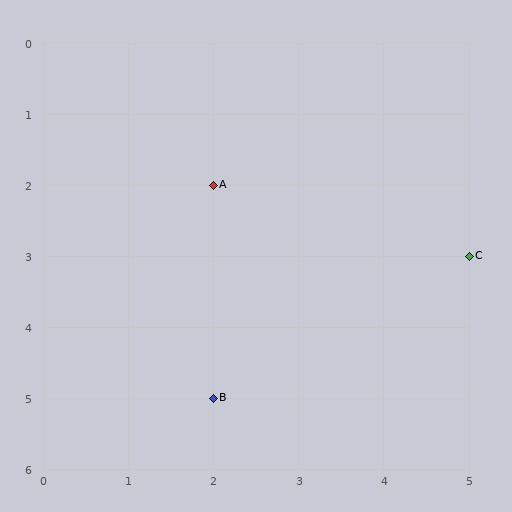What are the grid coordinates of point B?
Point B is at grid coordinates (2, 5).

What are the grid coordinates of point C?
Point C is at grid coordinates (5, 3).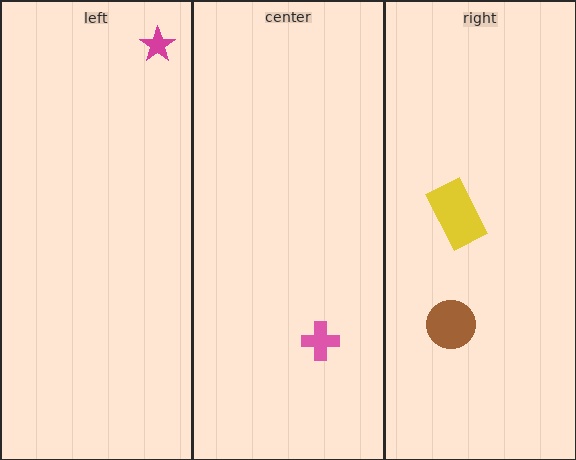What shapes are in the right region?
The brown circle, the yellow rectangle.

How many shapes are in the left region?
1.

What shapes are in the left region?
The magenta star.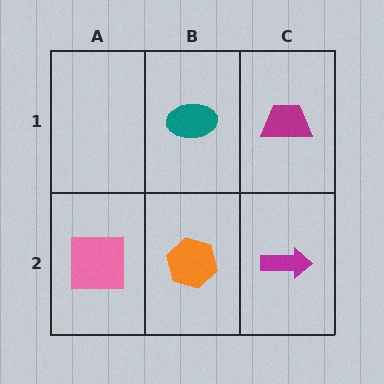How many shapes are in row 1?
2 shapes.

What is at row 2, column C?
A magenta arrow.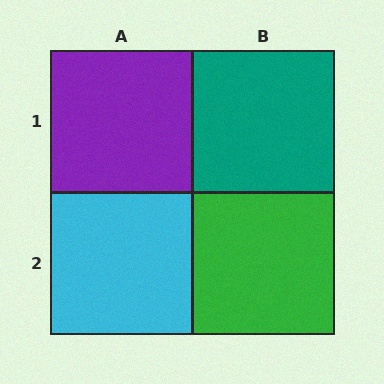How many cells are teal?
1 cell is teal.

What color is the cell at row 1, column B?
Teal.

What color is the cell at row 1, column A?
Purple.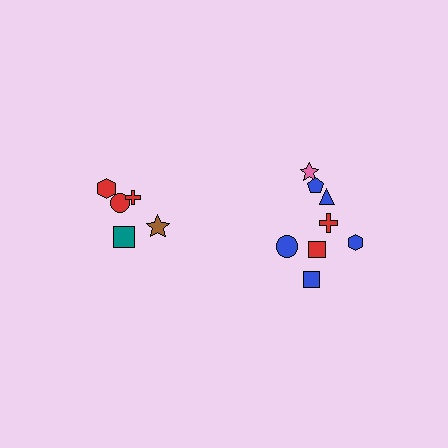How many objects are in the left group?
There are 5 objects.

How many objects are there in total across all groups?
There are 13 objects.